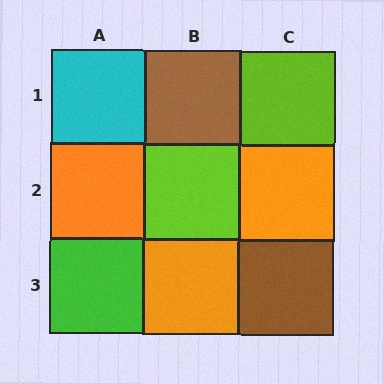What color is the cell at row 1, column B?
Brown.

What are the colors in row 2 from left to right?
Orange, lime, orange.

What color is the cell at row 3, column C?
Brown.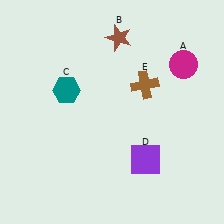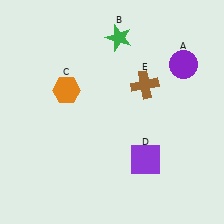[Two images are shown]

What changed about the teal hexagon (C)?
In Image 1, C is teal. In Image 2, it changed to orange.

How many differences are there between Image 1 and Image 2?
There are 3 differences between the two images.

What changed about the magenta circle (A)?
In Image 1, A is magenta. In Image 2, it changed to purple.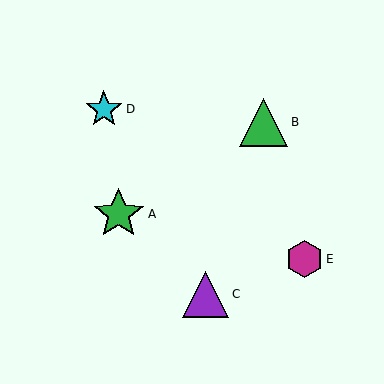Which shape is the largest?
The green star (labeled A) is the largest.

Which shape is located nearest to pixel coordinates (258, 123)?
The green triangle (labeled B) at (264, 122) is nearest to that location.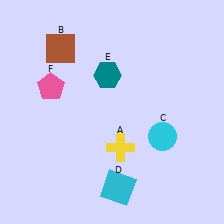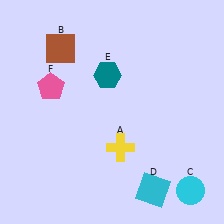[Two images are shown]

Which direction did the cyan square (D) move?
The cyan square (D) moved right.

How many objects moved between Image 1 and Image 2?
2 objects moved between the two images.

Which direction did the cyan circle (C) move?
The cyan circle (C) moved down.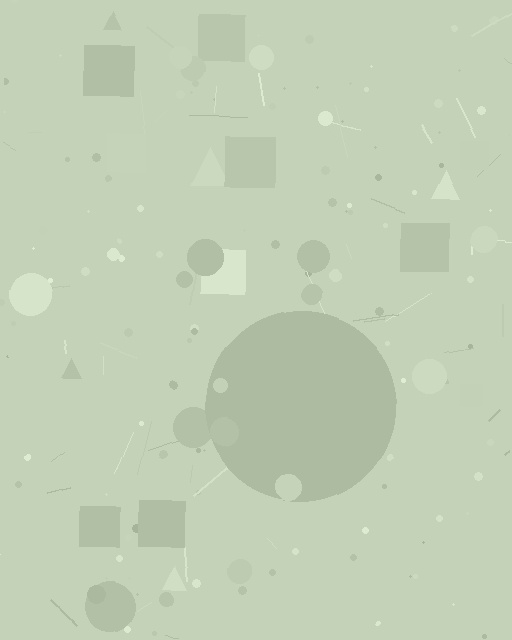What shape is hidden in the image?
A circle is hidden in the image.